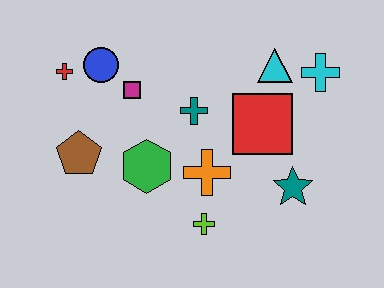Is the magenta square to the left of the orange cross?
Yes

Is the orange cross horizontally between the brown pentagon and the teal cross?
No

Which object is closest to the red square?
The cyan triangle is closest to the red square.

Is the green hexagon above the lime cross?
Yes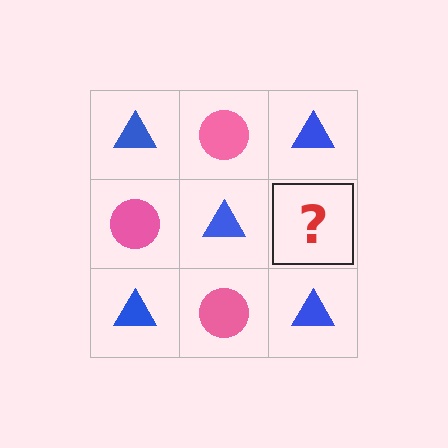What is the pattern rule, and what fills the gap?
The rule is that it alternates blue triangle and pink circle in a checkerboard pattern. The gap should be filled with a pink circle.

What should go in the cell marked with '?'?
The missing cell should contain a pink circle.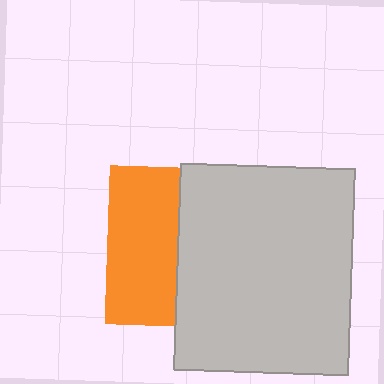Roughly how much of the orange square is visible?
A small part of it is visible (roughly 44%).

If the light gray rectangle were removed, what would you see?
You would see the complete orange square.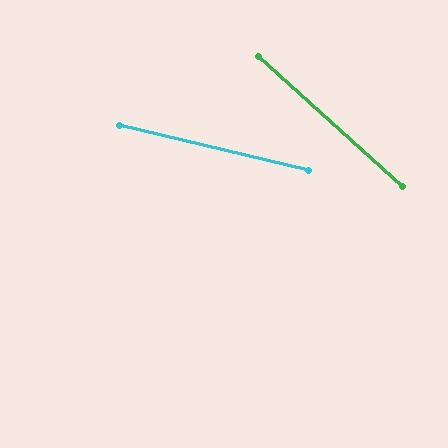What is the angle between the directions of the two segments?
Approximately 29 degrees.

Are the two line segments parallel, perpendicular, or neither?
Neither parallel nor perpendicular — they differ by about 29°.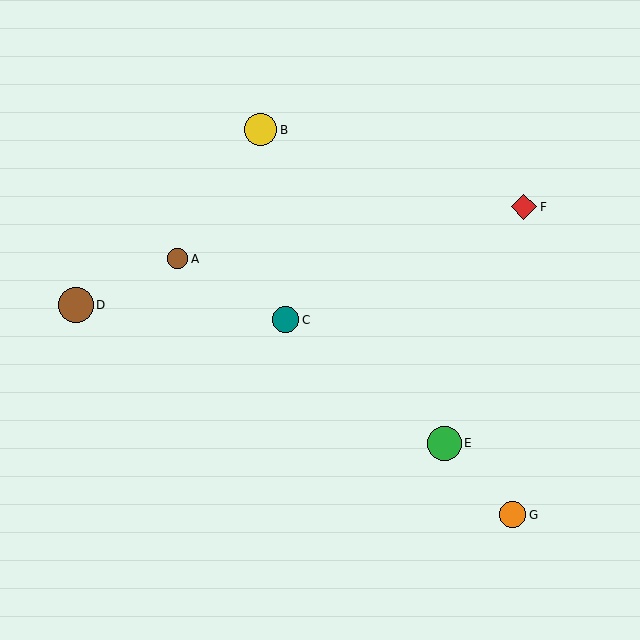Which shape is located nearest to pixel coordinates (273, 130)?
The yellow circle (labeled B) at (261, 130) is nearest to that location.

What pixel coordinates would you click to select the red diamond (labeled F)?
Click at (524, 207) to select the red diamond F.